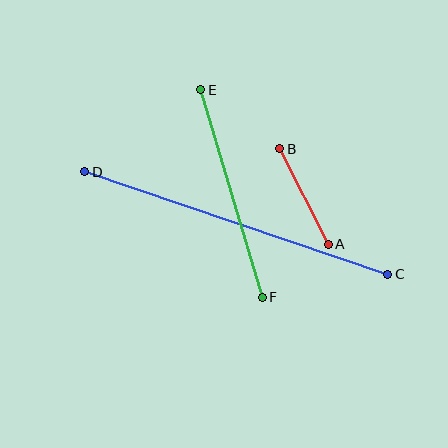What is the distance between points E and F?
The distance is approximately 217 pixels.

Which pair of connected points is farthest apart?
Points C and D are farthest apart.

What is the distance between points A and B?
The distance is approximately 107 pixels.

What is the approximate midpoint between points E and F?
The midpoint is at approximately (231, 193) pixels.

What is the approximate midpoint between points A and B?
The midpoint is at approximately (304, 196) pixels.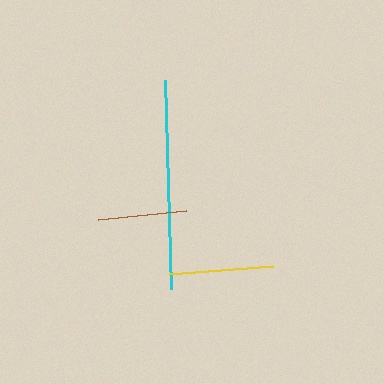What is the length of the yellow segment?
The yellow segment is approximately 104 pixels long.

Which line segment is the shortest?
The brown line is the shortest at approximately 88 pixels.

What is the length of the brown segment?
The brown segment is approximately 88 pixels long.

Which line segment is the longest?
The cyan line is the longest at approximately 210 pixels.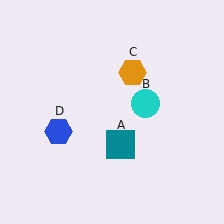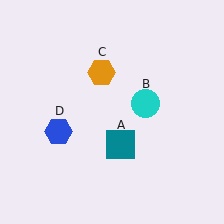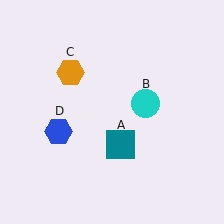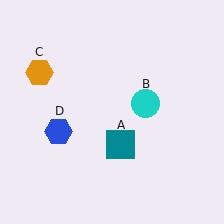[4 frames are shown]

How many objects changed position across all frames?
1 object changed position: orange hexagon (object C).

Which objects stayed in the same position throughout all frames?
Teal square (object A) and cyan circle (object B) and blue hexagon (object D) remained stationary.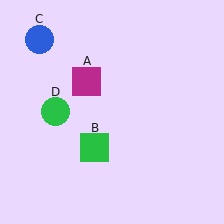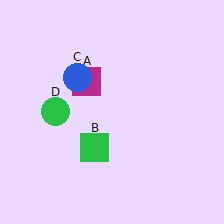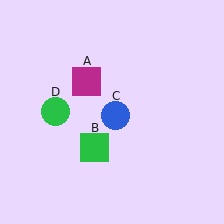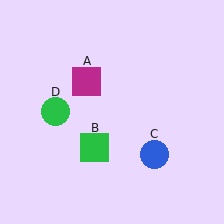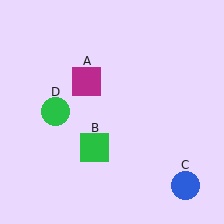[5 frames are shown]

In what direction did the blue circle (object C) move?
The blue circle (object C) moved down and to the right.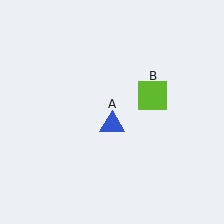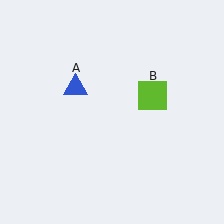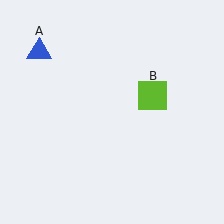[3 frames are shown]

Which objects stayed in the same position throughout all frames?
Lime square (object B) remained stationary.